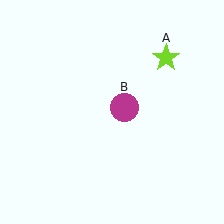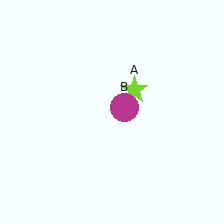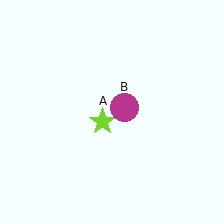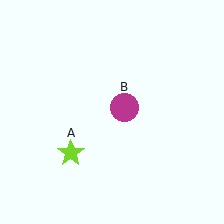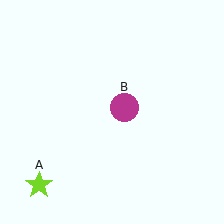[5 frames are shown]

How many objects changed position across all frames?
1 object changed position: lime star (object A).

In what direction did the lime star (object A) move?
The lime star (object A) moved down and to the left.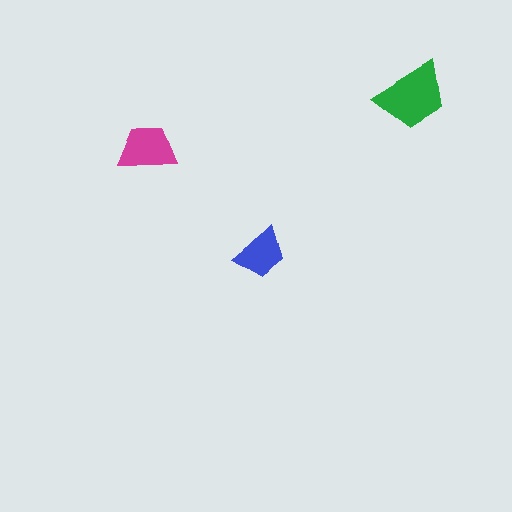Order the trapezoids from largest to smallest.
the green one, the magenta one, the blue one.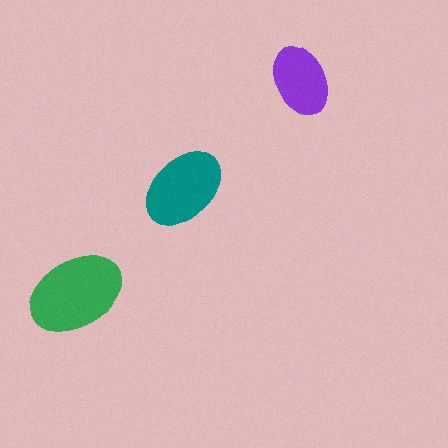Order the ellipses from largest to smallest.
the green one, the teal one, the purple one.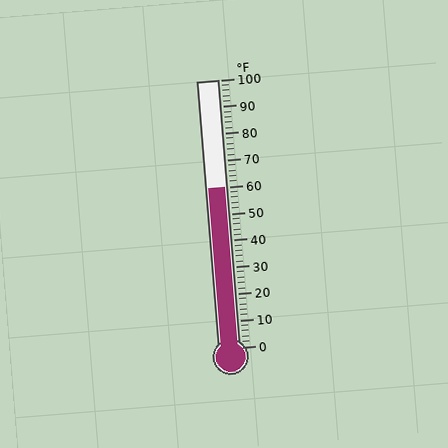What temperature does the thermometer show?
The thermometer shows approximately 60°F.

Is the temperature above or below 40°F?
The temperature is above 40°F.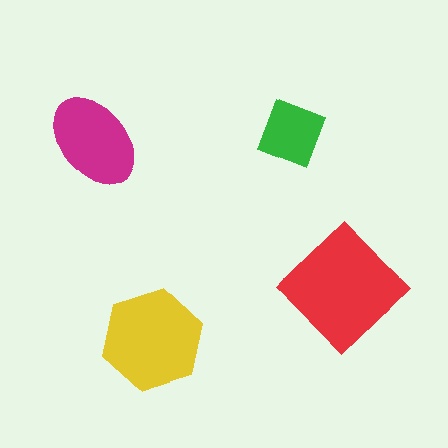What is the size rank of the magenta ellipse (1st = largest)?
3rd.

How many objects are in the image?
There are 4 objects in the image.